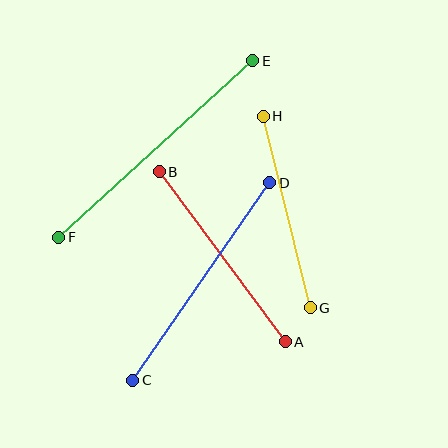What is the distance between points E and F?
The distance is approximately 262 pixels.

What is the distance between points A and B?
The distance is approximately 212 pixels.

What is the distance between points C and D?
The distance is approximately 240 pixels.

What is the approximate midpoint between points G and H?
The midpoint is at approximately (287, 212) pixels.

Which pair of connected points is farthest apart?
Points E and F are farthest apart.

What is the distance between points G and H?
The distance is approximately 197 pixels.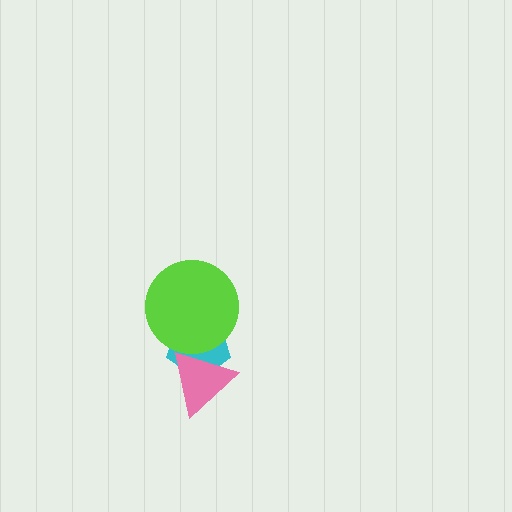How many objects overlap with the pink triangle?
2 objects overlap with the pink triangle.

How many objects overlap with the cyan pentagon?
2 objects overlap with the cyan pentagon.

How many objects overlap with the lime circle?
2 objects overlap with the lime circle.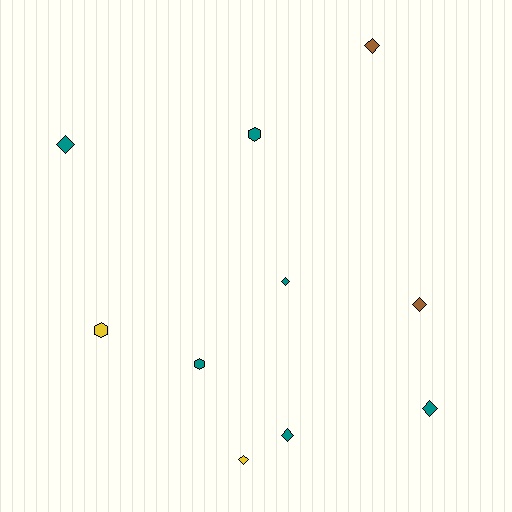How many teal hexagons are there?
There are 2 teal hexagons.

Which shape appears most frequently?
Diamond, with 7 objects.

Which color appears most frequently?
Teal, with 6 objects.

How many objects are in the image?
There are 10 objects.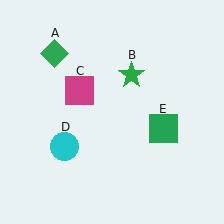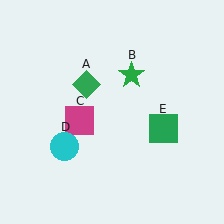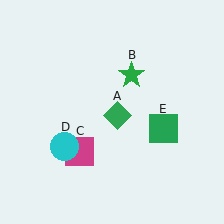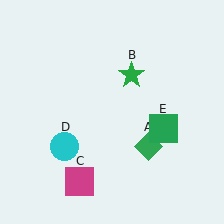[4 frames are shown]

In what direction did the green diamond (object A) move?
The green diamond (object A) moved down and to the right.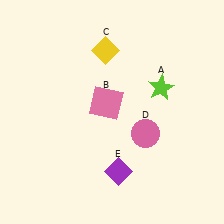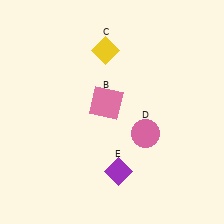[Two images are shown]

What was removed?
The lime star (A) was removed in Image 2.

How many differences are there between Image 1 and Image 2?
There is 1 difference between the two images.